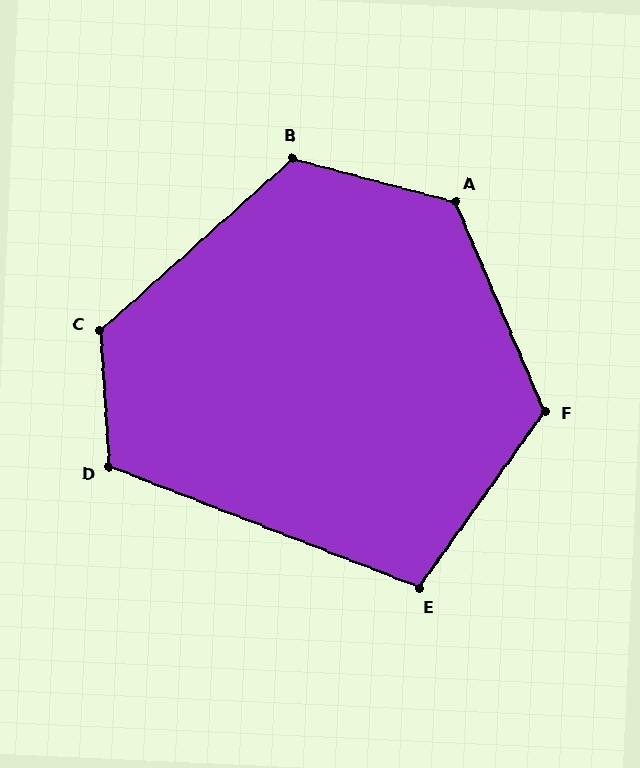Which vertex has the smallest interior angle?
E, at approximately 104 degrees.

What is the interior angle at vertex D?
Approximately 115 degrees (obtuse).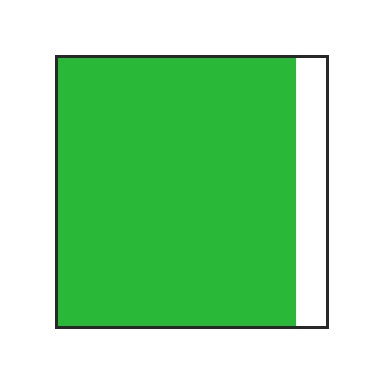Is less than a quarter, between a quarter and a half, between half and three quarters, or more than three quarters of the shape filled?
More than three quarters.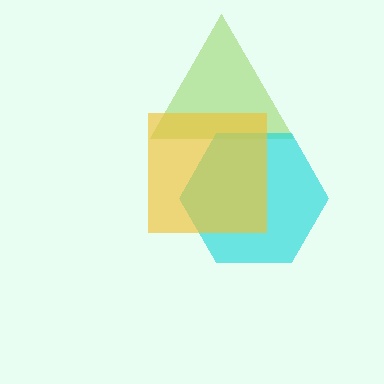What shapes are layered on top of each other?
The layered shapes are: a lime triangle, a cyan hexagon, a yellow square.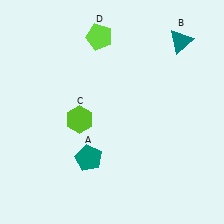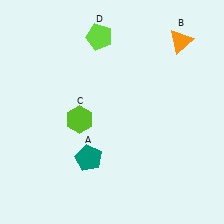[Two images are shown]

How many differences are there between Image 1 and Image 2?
There is 1 difference between the two images.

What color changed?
The triangle (B) changed from teal in Image 1 to orange in Image 2.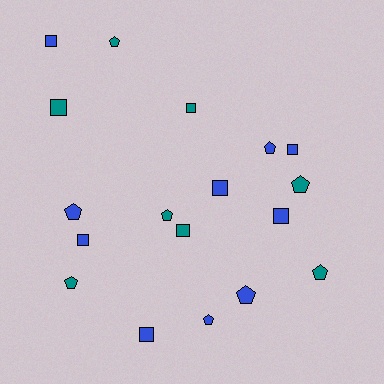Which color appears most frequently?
Blue, with 10 objects.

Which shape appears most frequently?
Square, with 9 objects.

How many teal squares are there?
There are 3 teal squares.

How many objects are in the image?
There are 18 objects.